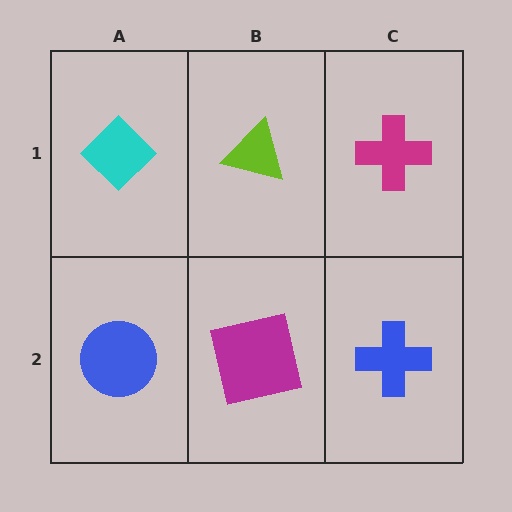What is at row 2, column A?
A blue circle.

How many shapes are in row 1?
3 shapes.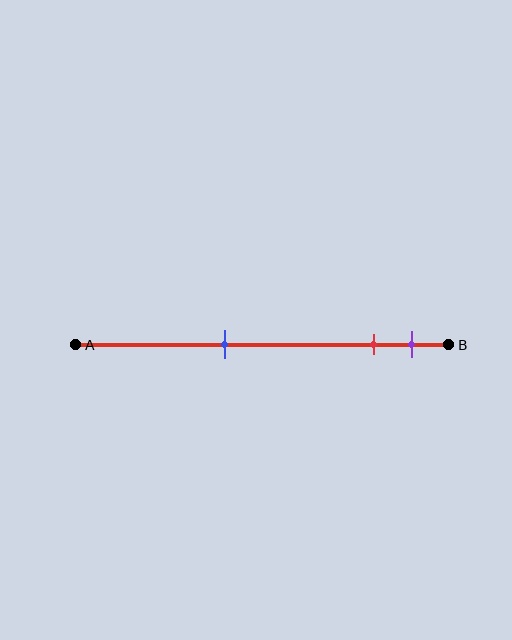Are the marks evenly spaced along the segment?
No, the marks are not evenly spaced.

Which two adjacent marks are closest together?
The red and purple marks are the closest adjacent pair.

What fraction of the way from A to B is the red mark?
The red mark is approximately 80% (0.8) of the way from A to B.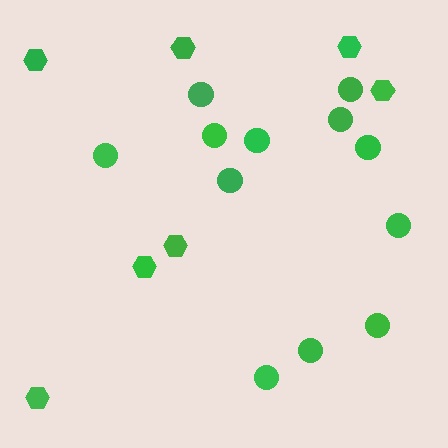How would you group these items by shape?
There are 2 groups: one group of hexagons (7) and one group of circles (12).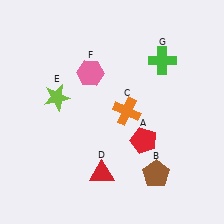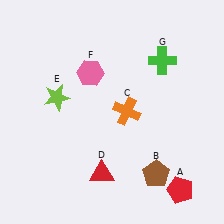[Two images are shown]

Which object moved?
The red pentagon (A) moved down.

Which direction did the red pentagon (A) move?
The red pentagon (A) moved down.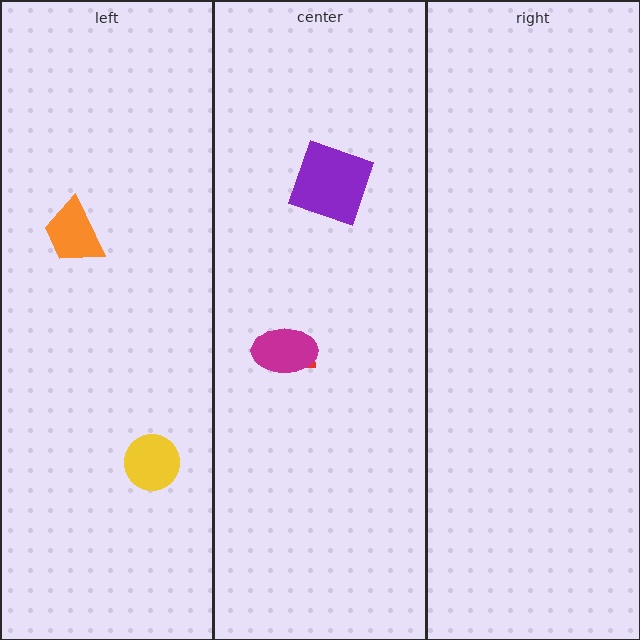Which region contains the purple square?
The center region.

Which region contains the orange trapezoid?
The left region.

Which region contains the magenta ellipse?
The center region.